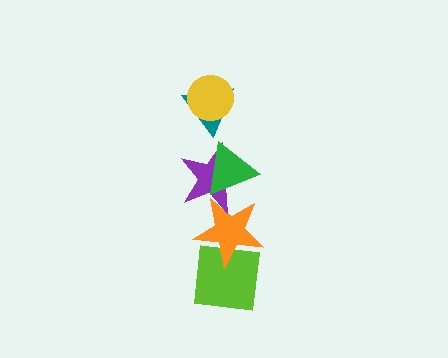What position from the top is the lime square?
The lime square is 6th from the top.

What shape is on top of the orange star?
The purple star is on top of the orange star.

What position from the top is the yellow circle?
The yellow circle is 1st from the top.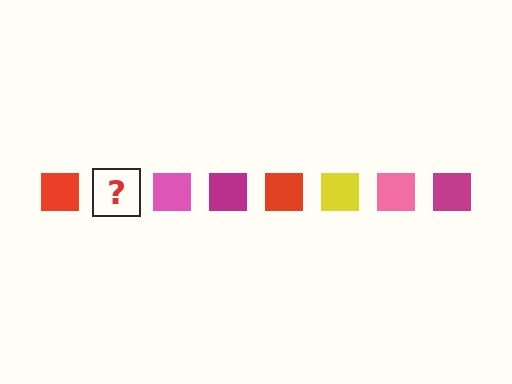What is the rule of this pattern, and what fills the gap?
The rule is that the pattern cycles through red, yellow, pink, magenta squares. The gap should be filled with a yellow square.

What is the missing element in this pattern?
The missing element is a yellow square.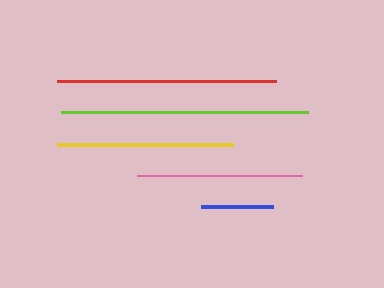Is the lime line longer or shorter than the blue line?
The lime line is longer than the blue line.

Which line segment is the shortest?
The blue line is the shortest at approximately 73 pixels.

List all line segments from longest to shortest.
From longest to shortest: lime, red, yellow, pink, blue.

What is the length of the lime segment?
The lime segment is approximately 246 pixels long.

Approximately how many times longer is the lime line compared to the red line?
The lime line is approximately 1.1 times the length of the red line.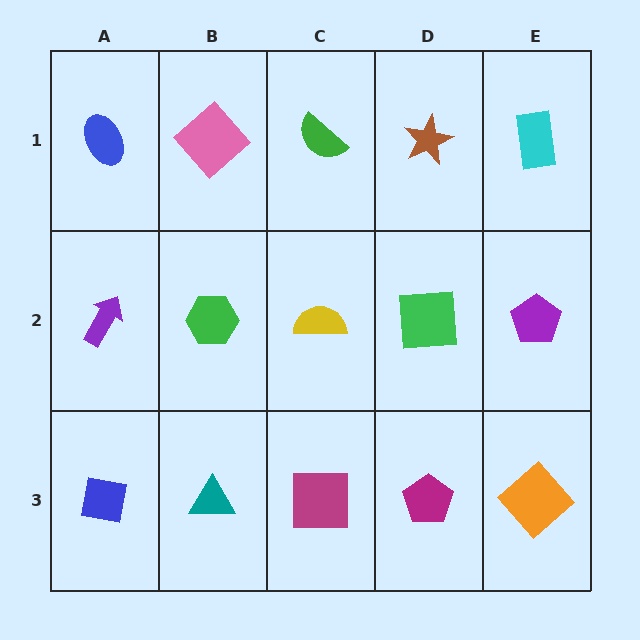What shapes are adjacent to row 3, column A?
A purple arrow (row 2, column A), a teal triangle (row 3, column B).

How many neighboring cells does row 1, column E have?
2.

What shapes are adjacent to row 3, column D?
A green square (row 2, column D), a magenta square (row 3, column C), an orange diamond (row 3, column E).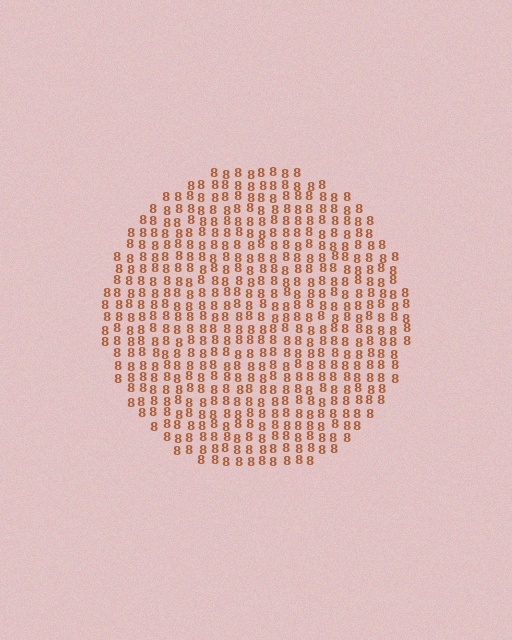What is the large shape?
The large shape is a circle.